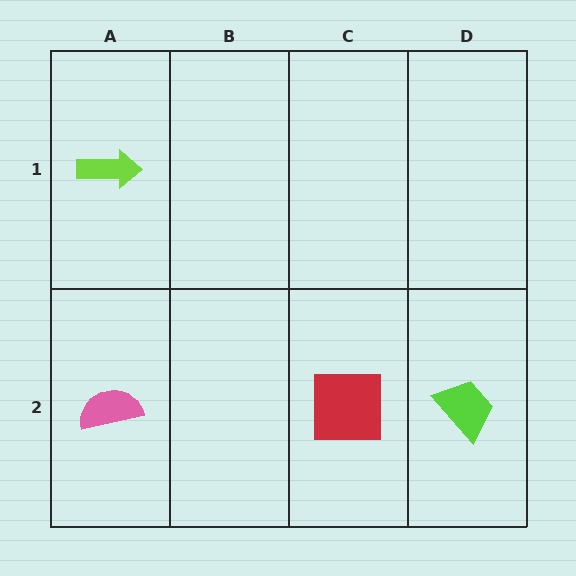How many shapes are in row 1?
1 shape.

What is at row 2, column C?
A red square.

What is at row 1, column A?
A lime arrow.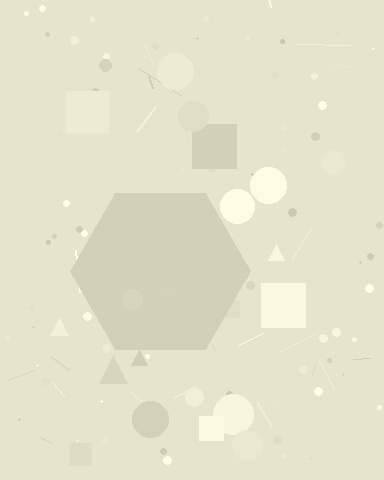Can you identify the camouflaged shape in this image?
The camouflaged shape is a hexagon.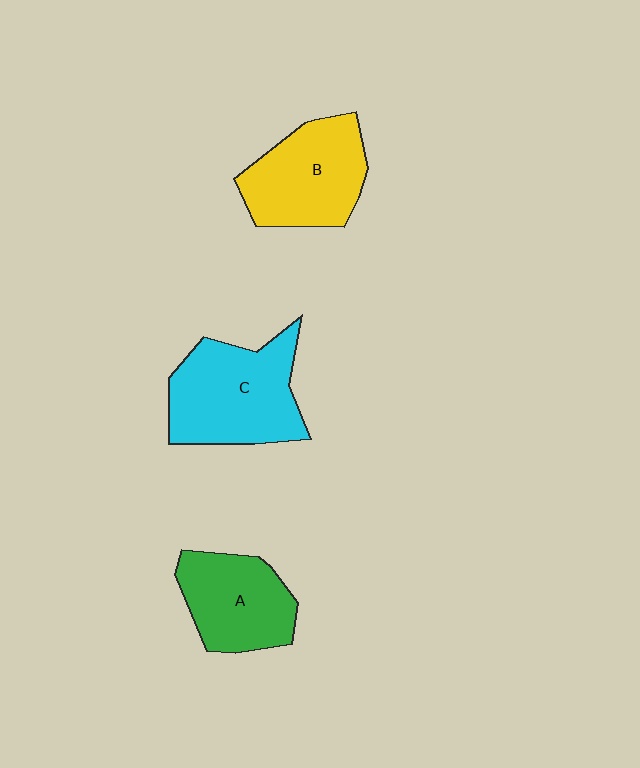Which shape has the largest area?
Shape C (cyan).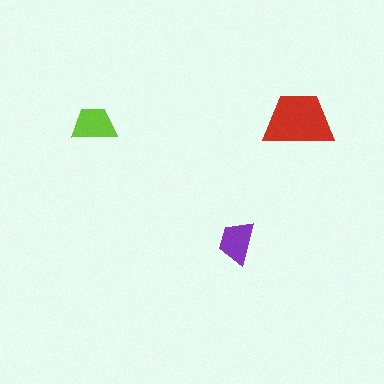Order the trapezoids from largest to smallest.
the red one, the lime one, the purple one.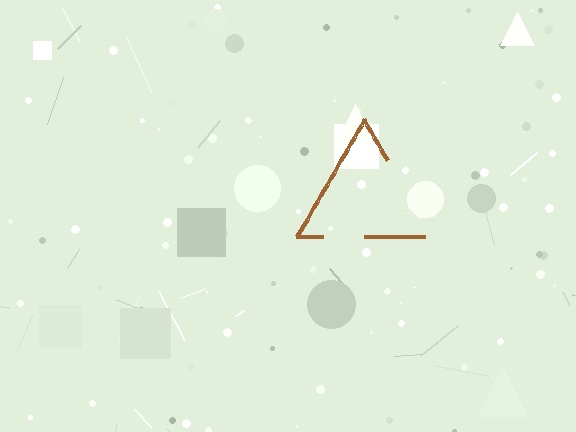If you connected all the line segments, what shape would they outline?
They would outline a triangle.